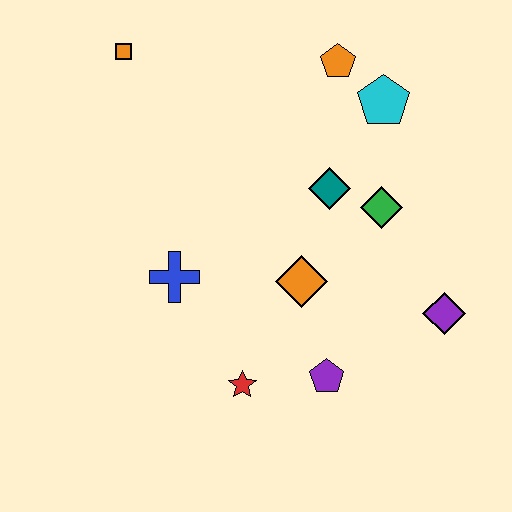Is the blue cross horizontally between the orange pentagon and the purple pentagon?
No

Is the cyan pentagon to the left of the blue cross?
No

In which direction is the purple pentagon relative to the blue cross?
The purple pentagon is to the right of the blue cross.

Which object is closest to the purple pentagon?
The red star is closest to the purple pentagon.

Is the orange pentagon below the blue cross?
No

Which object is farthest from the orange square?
The purple diamond is farthest from the orange square.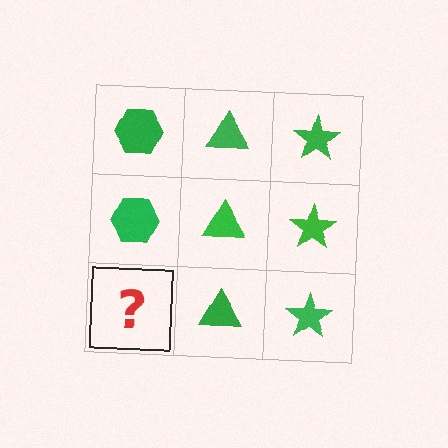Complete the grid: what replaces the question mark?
The question mark should be replaced with a green hexagon.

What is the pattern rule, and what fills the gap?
The rule is that each column has a consistent shape. The gap should be filled with a green hexagon.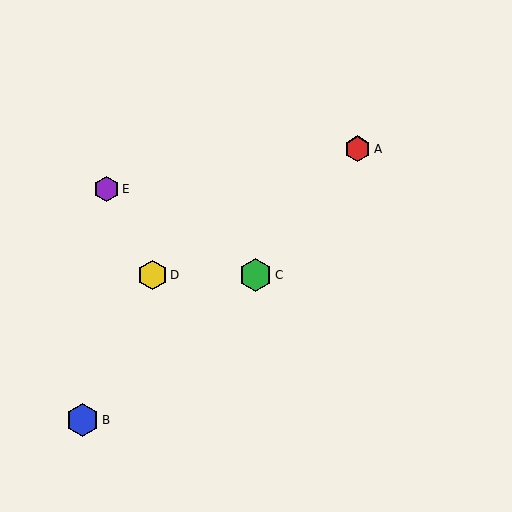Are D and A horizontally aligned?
No, D is at y≈275 and A is at y≈149.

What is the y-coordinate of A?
Object A is at y≈149.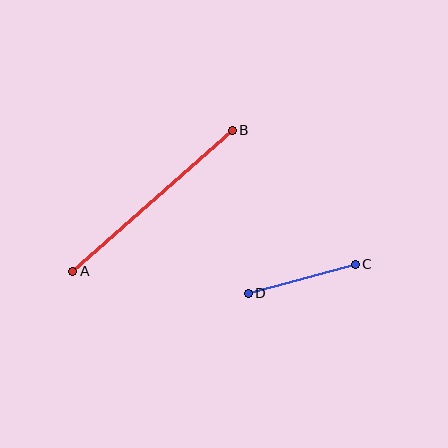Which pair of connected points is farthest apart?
Points A and B are farthest apart.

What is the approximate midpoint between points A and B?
The midpoint is at approximately (153, 201) pixels.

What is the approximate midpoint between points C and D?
The midpoint is at approximately (302, 279) pixels.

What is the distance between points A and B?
The distance is approximately 213 pixels.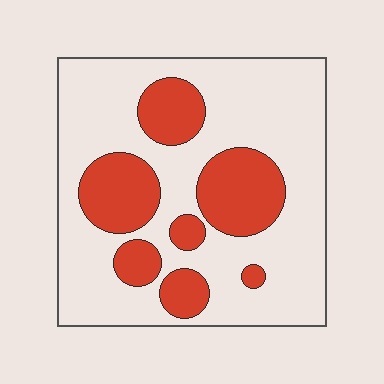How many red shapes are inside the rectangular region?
7.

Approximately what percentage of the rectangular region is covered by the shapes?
Approximately 30%.